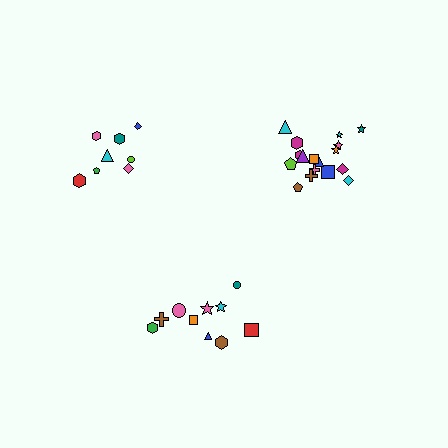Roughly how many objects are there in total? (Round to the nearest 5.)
Roughly 35 objects in total.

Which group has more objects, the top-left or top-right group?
The top-right group.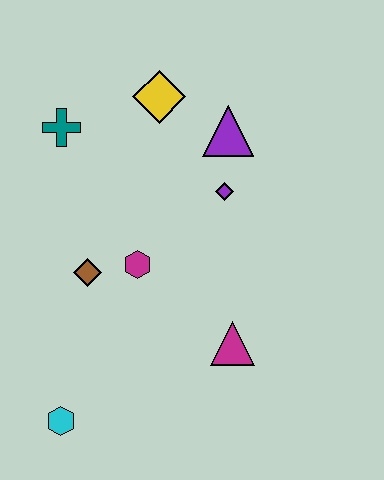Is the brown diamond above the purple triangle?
No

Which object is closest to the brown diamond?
The magenta hexagon is closest to the brown diamond.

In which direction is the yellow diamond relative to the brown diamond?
The yellow diamond is above the brown diamond.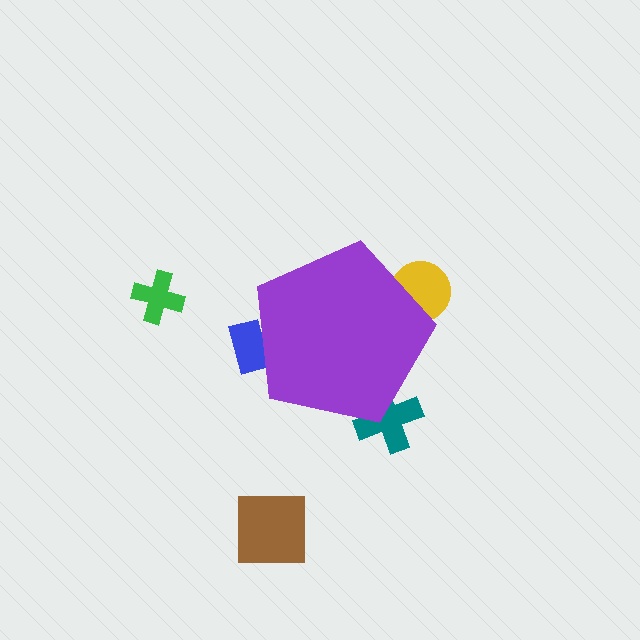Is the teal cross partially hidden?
Yes, the teal cross is partially hidden behind the purple pentagon.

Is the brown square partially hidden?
No, the brown square is fully visible.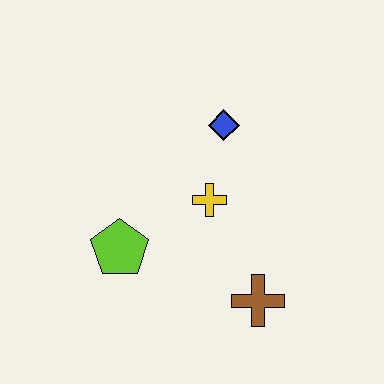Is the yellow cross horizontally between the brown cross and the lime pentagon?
Yes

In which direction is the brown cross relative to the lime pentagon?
The brown cross is to the right of the lime pentagon.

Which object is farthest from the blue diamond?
The brown cross is farthest from the blue diamond.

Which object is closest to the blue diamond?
The yellow cross is closest to the blue diamond.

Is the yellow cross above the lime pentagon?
Yes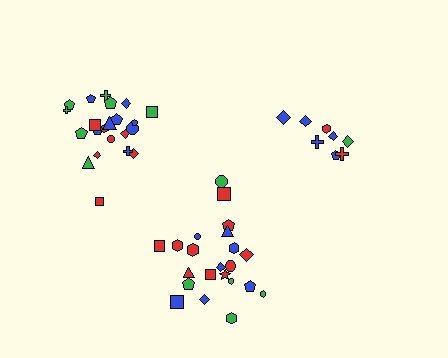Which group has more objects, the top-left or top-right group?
The top-left group.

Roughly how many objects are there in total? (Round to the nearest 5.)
Roughly 50 objects in total.